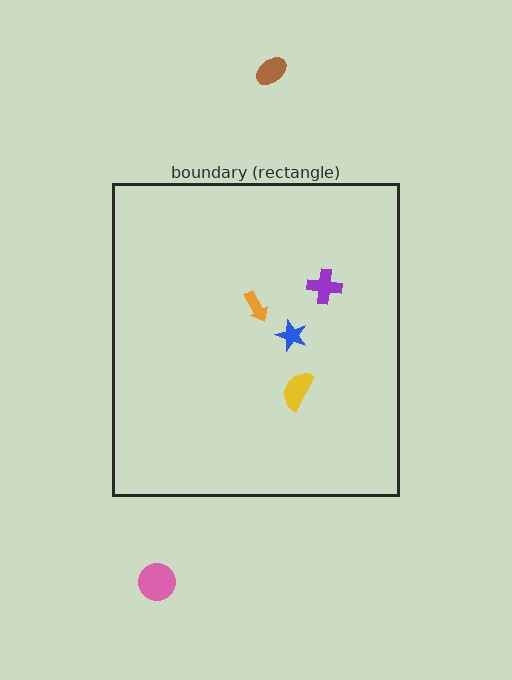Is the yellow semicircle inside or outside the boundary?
Inside.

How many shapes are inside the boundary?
4 inside, 2 outside.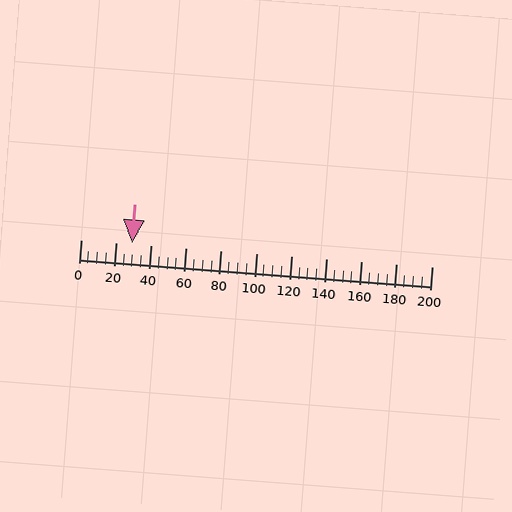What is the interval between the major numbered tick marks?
The major tick marks are spaced 20 units apart.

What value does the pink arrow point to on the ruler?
The pink arrow points to approximately 30.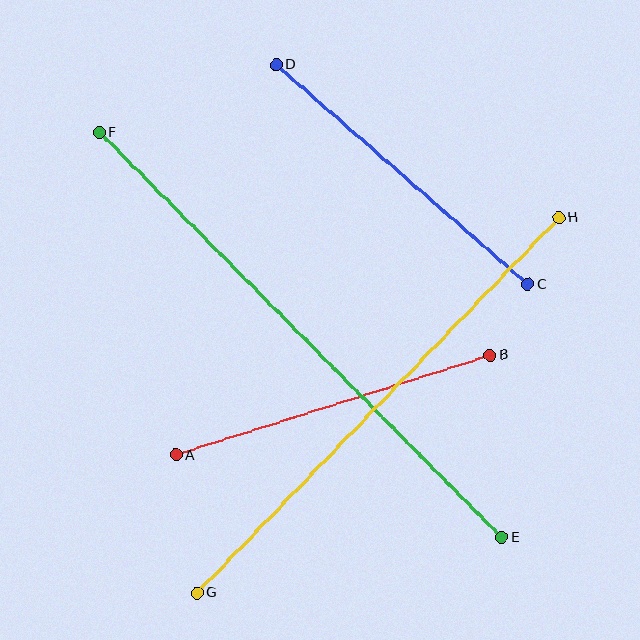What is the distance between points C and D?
The distance is approximately 334 pixels.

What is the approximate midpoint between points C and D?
The midpoint is at approximately (402, 175) pixels.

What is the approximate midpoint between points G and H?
The midpoint is at approximately (378, 405) pixels.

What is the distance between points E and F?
The distance is approximately 571 pixels.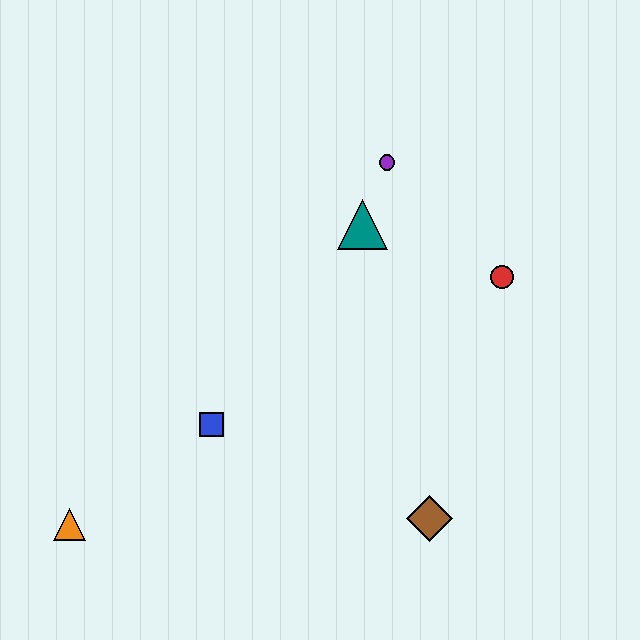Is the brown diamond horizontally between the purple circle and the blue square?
No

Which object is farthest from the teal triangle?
The orange triangle is farthest from the teal triangle.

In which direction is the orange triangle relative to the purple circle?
The orange triangle is below the purple circle.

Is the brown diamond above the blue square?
No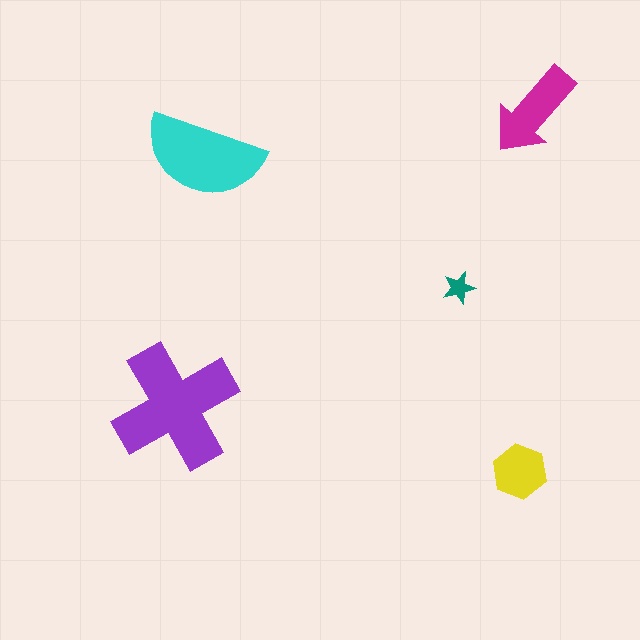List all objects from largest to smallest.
The purple cross, the cyan semicircle, the magenta arrow, the yellow hexagon, the teal star.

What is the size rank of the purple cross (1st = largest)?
1st.